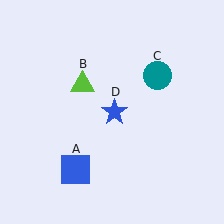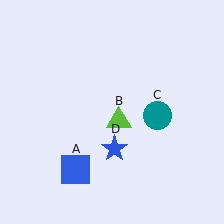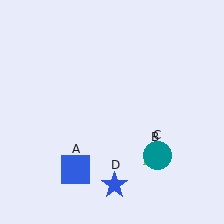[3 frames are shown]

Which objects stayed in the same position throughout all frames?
Blue square (object A) remained stationary.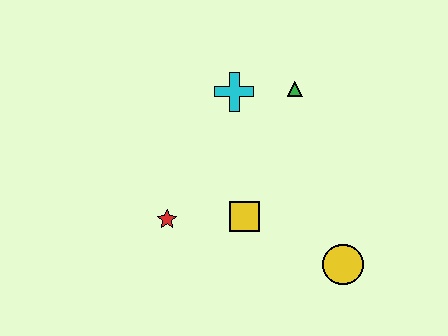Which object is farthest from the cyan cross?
The yellow circle is farthest from the cyan cross.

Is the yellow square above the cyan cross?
No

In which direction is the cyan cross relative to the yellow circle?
The cyan cross is above the yellow circle.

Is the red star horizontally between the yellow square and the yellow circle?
No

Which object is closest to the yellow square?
The red star is closest to the yellow square.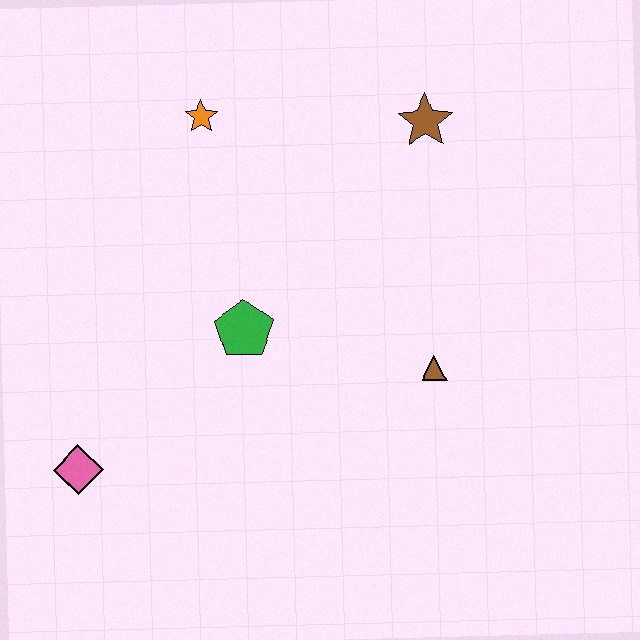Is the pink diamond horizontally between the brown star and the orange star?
No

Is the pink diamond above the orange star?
No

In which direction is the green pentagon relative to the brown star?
The green pentagon is below the brown star.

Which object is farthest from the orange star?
The pink diamond is farthest from the orange star.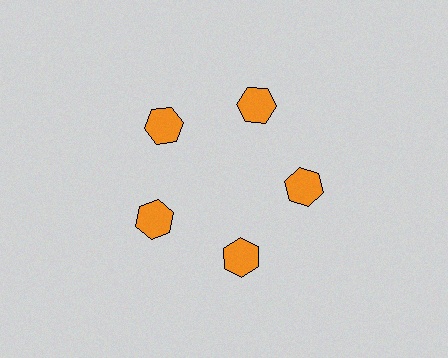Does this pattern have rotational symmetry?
Yes, this pattern has 5-fold rotational symmetry. It looks the same after rotating 72 degrees around the center.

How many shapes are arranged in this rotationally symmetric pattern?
There are 5 shapes, arranged in 5 groups of 1.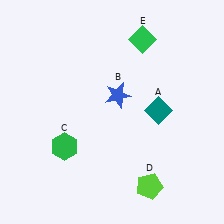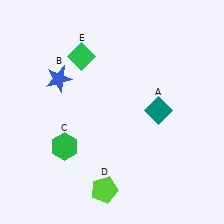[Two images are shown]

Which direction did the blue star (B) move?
The blue star (B) moved left.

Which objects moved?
The objects that moved are: the blue star (B), the lime pentagon (D), the green diamond (E).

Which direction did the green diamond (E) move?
The green diamond (E) moved left.